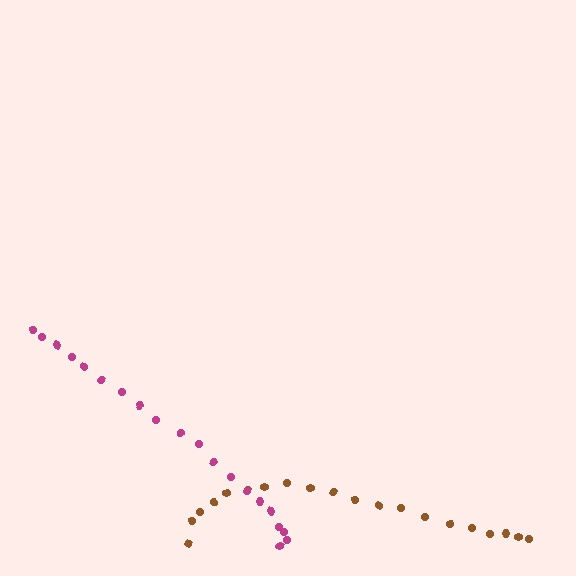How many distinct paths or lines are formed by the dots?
There are 2 distinct paths.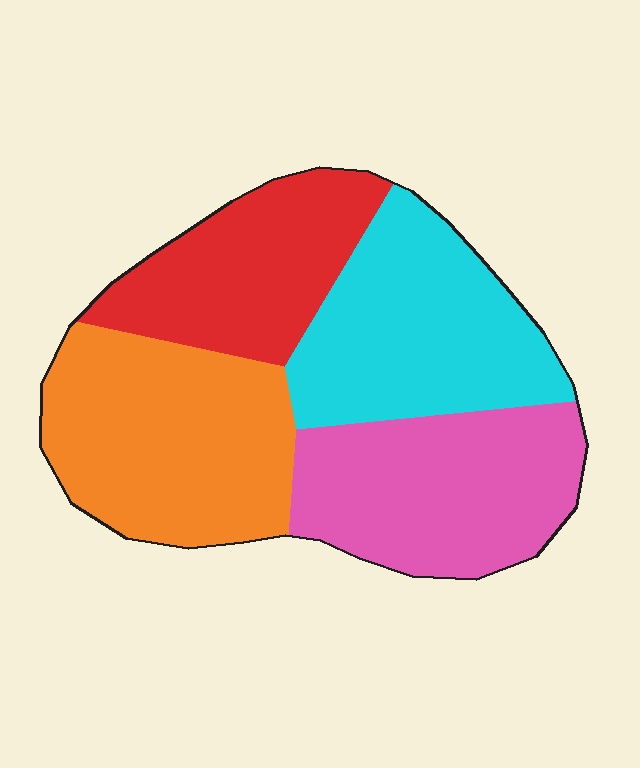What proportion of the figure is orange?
Orange covers 28% of the figure.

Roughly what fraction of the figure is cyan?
Cyan takes up about one quarter (1/4) of the figure.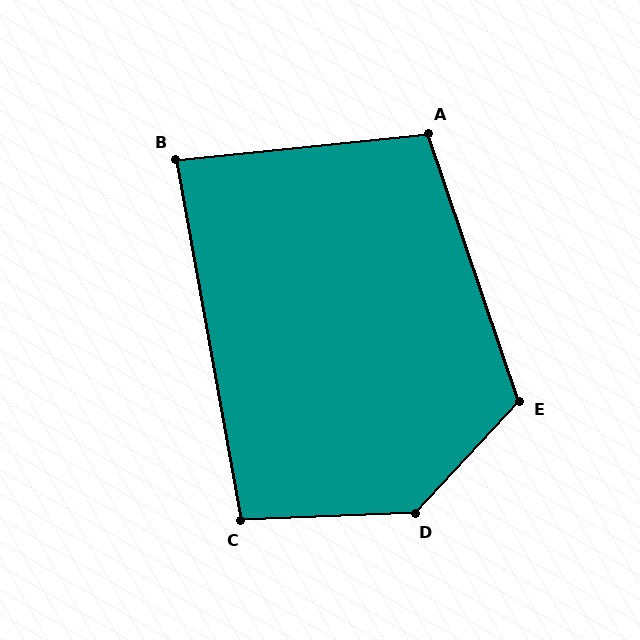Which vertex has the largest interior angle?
D, at approximately 135 degrees.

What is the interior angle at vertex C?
Approximately 98 degrees (obtuse).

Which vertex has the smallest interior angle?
B, at approximately 86 degrees.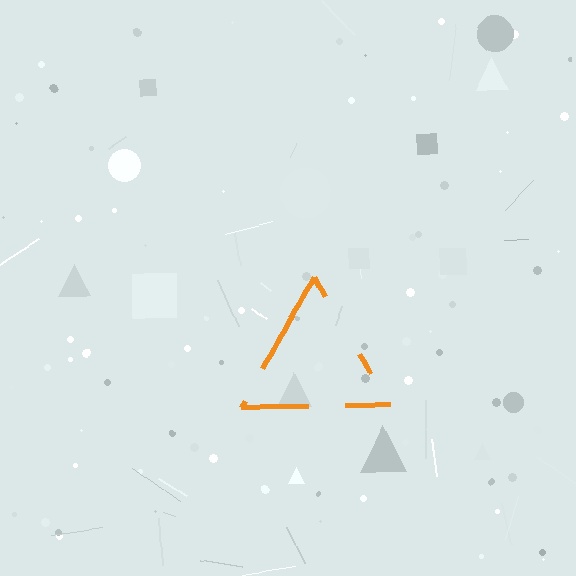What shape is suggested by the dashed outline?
The dashed outline suggests a triangle.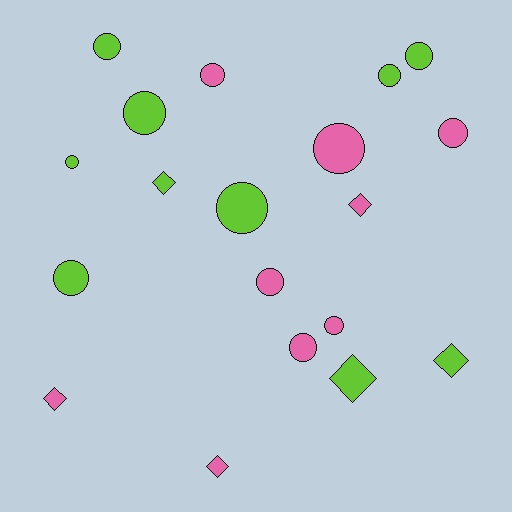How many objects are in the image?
There are 19 objects.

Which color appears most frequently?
Lime, with 10 objects.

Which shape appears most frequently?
Circle, with 13 objects.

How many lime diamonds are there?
There are 3 lime diamonds.